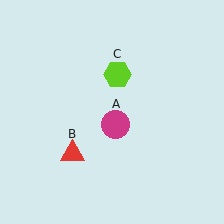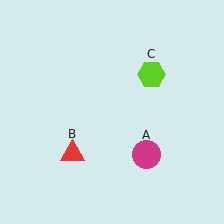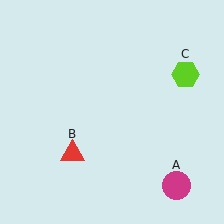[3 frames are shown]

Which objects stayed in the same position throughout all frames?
Red triangle (object B) remained stationary.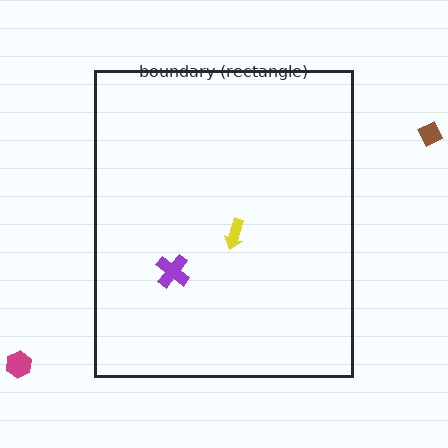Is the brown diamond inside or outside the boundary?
Outside.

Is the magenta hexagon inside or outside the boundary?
Outside.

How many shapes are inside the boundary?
2 inside, 2 outside.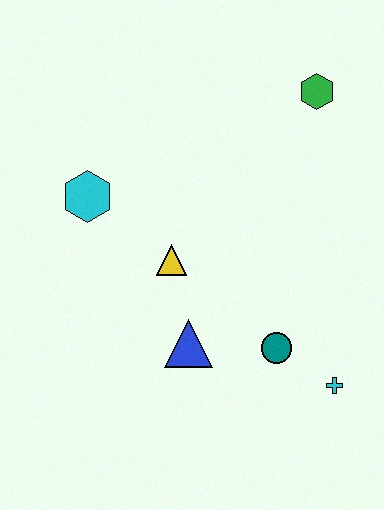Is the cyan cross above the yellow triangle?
No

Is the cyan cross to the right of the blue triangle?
Yes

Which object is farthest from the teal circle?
The green hexagon is farthest from the teal circle.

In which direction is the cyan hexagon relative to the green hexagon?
The cyan hexagon is to the left of the green hexagon.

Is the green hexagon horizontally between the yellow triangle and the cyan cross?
Yes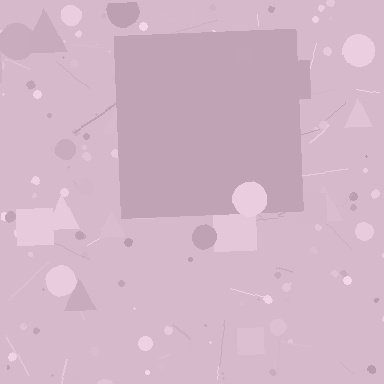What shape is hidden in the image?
A square is hidden in the image.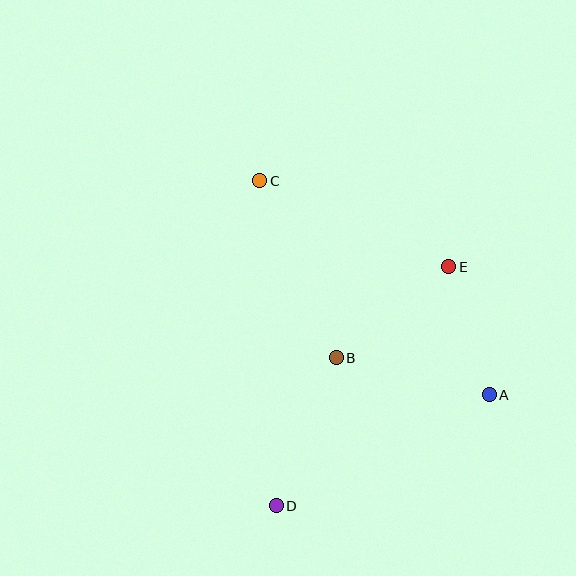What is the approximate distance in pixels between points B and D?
The distance between B and D is approximately 160 pixels.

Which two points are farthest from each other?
Points C and D are farthest from each other.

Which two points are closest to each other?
Points A and E are closest to each other.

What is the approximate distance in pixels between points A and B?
The distance between A and B is approximately 158 pixels.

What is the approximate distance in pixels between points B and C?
The distance between B and C is approximately 193 pixels.